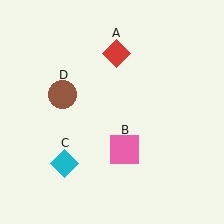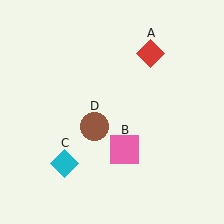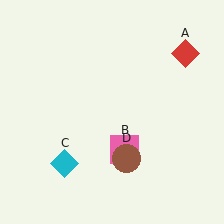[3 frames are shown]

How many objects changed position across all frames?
2 objects changed position: red diamond (object A), brown circle (object D).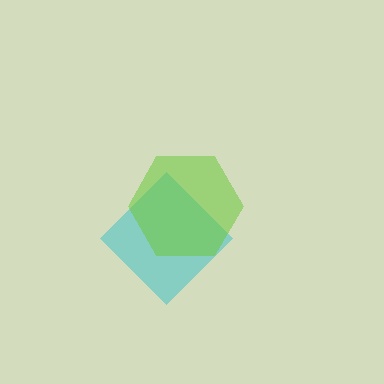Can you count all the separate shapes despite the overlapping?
Yes, there are 2 separate shapes.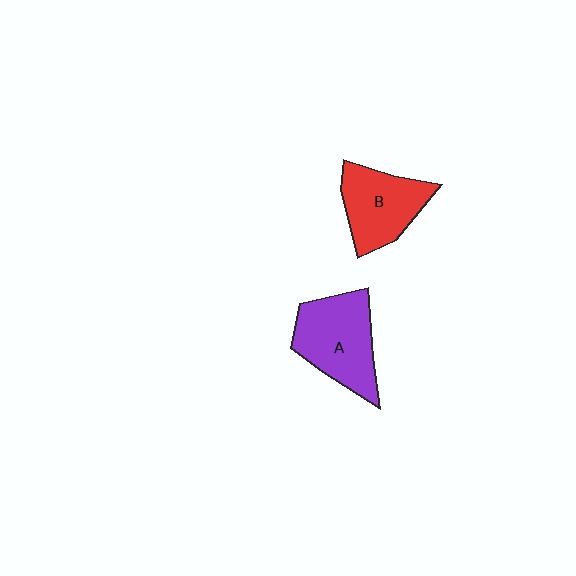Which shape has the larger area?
Shape A (purple).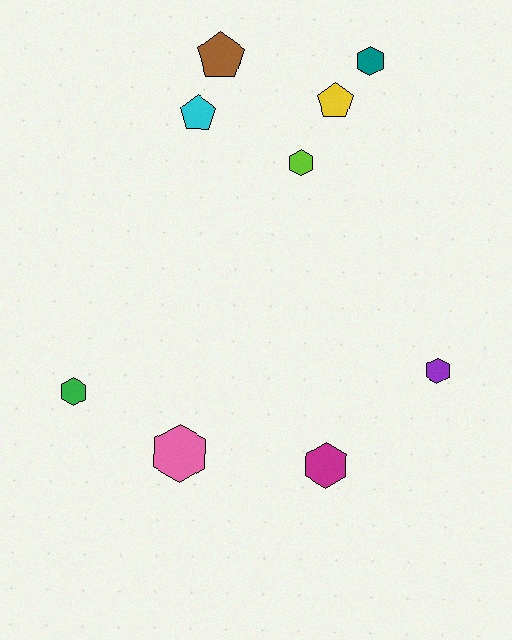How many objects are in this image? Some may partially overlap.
There are 9 objects.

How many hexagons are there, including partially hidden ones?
There are 6 hexagons.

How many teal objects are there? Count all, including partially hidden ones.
There is 1 teal object.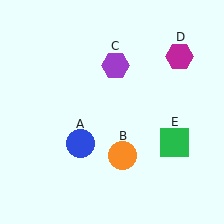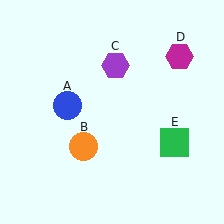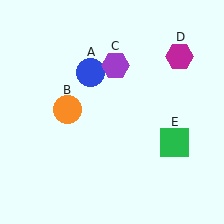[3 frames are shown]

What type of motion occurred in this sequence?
The blue circle (object A), orange circle (object B) rotated clockwise around the center of the scene.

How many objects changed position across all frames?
2 objects changed position: blue circle (object A), orange circle (object B).